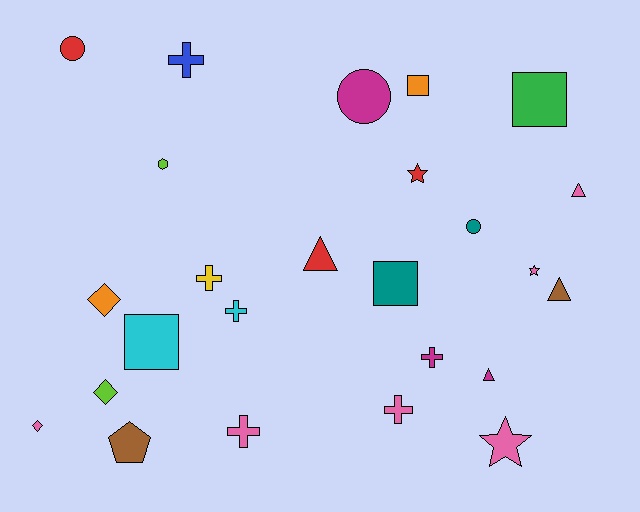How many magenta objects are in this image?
There are 3 magenta objects.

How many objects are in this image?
There are 25 objects.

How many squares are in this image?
There are 4 squares.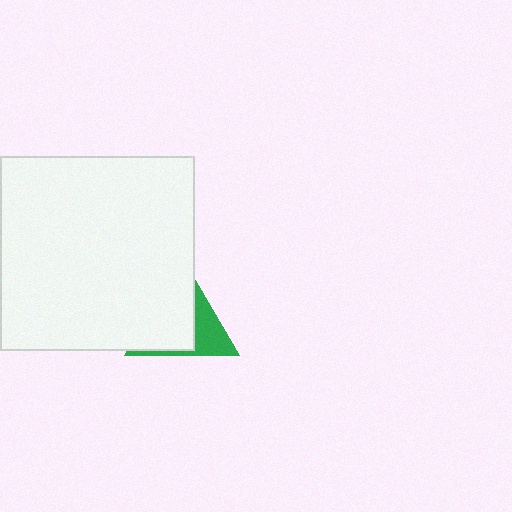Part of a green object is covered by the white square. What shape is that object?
It is a triangle.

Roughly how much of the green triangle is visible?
A small part of it is visible (roughly 34%).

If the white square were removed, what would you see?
You would see the complete green triangle.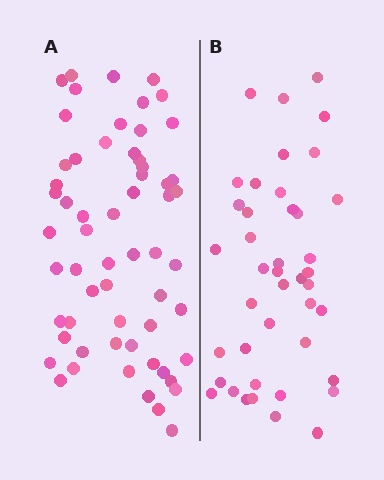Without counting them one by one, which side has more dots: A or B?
Region A (the left region) has more dots.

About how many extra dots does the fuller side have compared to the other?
Region A has approximately 20 more dots than region B.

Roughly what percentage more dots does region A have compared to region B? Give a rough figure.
About 45% more.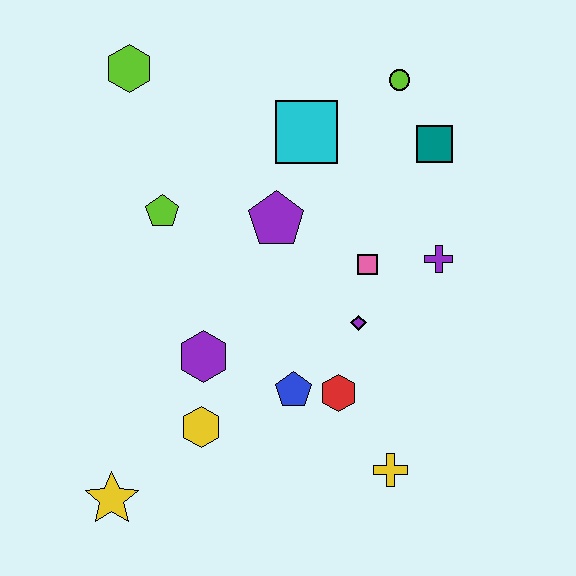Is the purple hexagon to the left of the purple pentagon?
Yes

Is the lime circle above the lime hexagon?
No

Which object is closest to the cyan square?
The purple pentagon is closest to the cyan square.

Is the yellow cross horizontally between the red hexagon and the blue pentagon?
No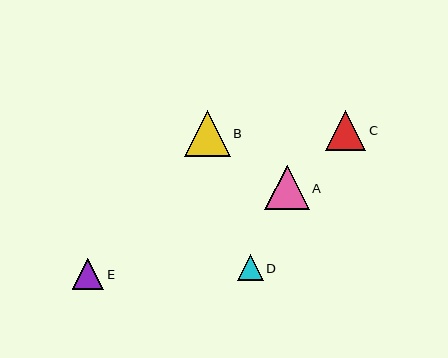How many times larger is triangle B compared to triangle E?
Triangle B is approximately 1.5 times the size of triangle E.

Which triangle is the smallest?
Triangle D is the smallest with a size of approximately 26 pixels.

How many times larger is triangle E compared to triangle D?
Triangle E is approximately 1.2 times the size of triangle D.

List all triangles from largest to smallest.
From largest to smallest: B, A, C, E, D.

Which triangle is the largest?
Triangle B is the largest with a size of approximately 46 pixels.